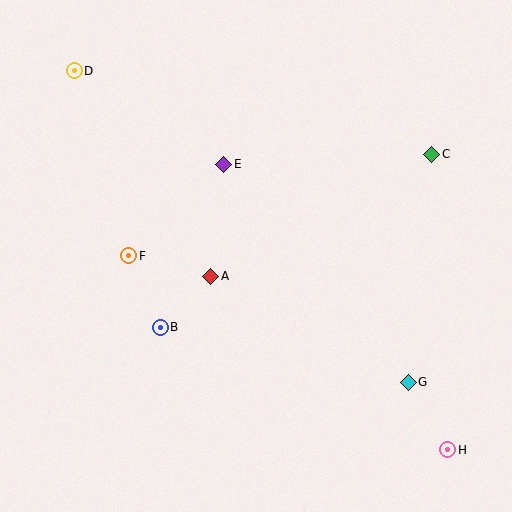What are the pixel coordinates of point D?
Point D is at (74, 71).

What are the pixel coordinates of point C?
Point C is at (432, 154).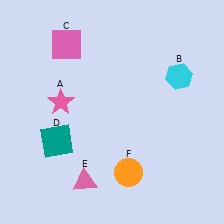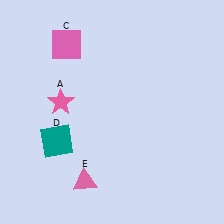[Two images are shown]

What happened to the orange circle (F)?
The orange circle (F) was removed in Image 2. It was in the bottom-right area of Image 1.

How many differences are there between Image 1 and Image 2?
There are 2 differences between the two images.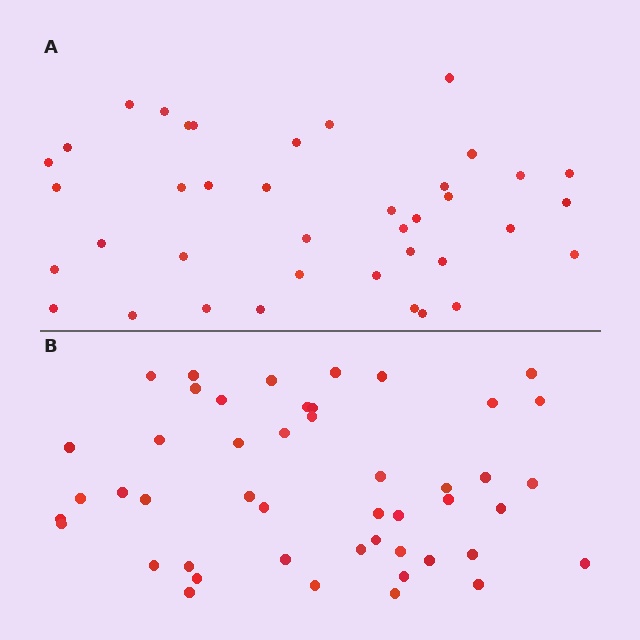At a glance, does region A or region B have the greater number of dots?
Region B (the bottom region) has more dots.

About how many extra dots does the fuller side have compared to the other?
Region B has roughly 8 or so more dots than region A.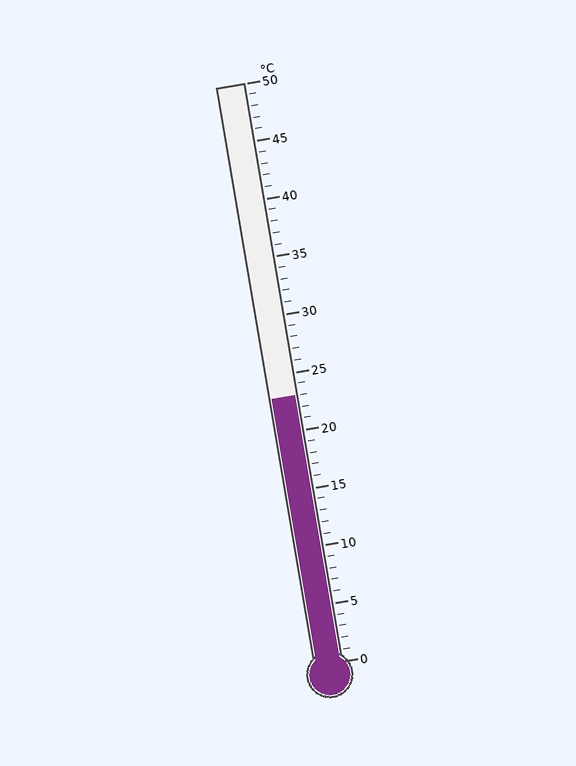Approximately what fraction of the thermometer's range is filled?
The thermometer is filled to approximately 45% of its range.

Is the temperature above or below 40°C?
The temperature is below 40°C.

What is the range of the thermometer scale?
The thermometer scale ranges from 0°C to 50°C.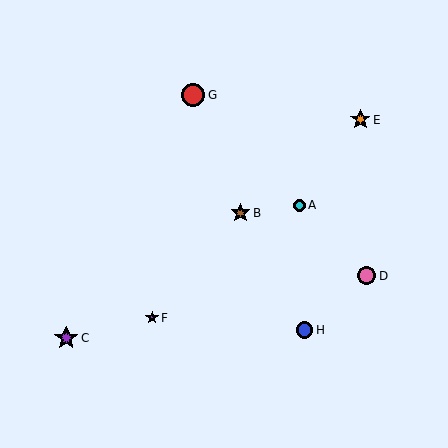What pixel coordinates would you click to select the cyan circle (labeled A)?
Click at (299, 205) to select the cyan circle A.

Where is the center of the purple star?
The center of the purple star is at (152, 318).